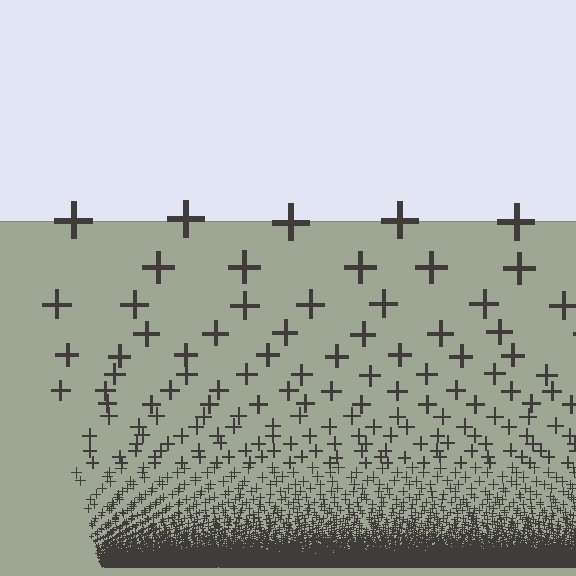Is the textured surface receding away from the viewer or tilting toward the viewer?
The surface appears to tilt toward the viewer. Texture elements get larger and sparser toward the top.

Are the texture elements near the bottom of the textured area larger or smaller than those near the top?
Smaller. The gradient is inverted — elements near the bottom are smaller and denser.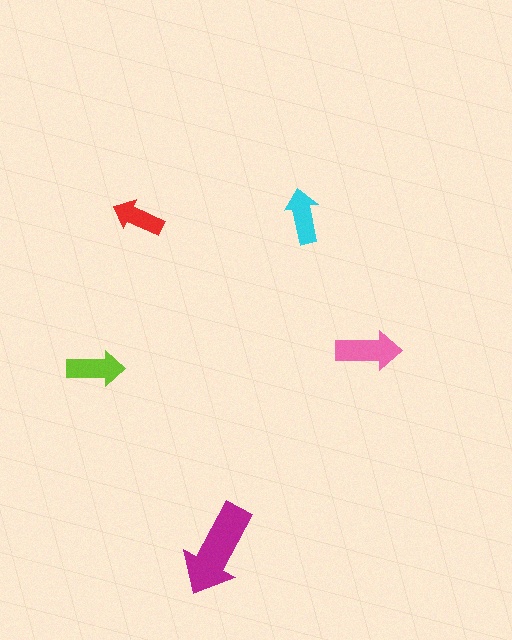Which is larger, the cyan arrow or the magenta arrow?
The magenta one.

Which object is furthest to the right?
The pink arrow is rightmost.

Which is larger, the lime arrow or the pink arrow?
The pink one.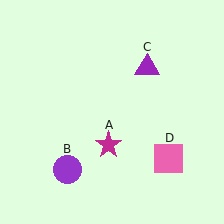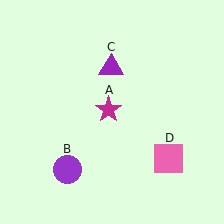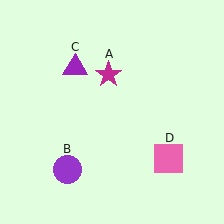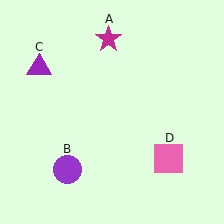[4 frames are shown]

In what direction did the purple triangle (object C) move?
The purple triangle (object C) moved left.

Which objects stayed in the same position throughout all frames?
Purple circle (object B) and pink square (object D) remained stationary.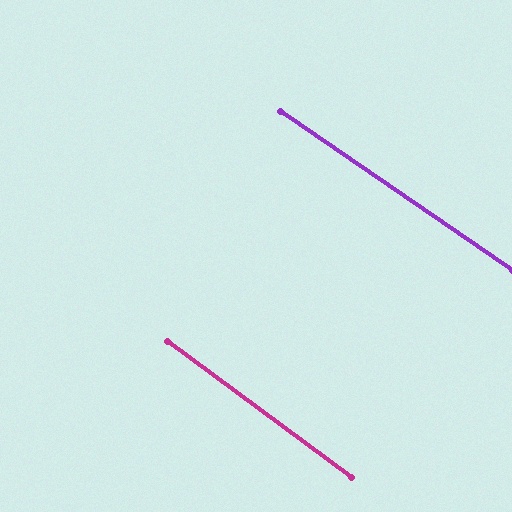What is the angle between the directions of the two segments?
Approximately 2 degrees.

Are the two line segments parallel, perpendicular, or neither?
Parallel — their directions differ by only 1.9°.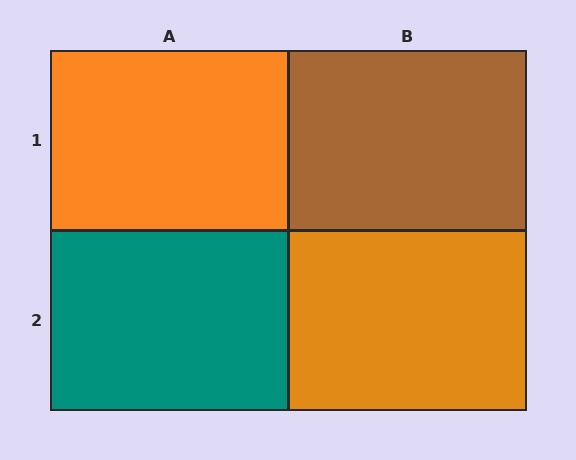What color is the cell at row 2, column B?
Orange.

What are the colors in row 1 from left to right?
Orange, brown.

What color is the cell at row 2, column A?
Teal.